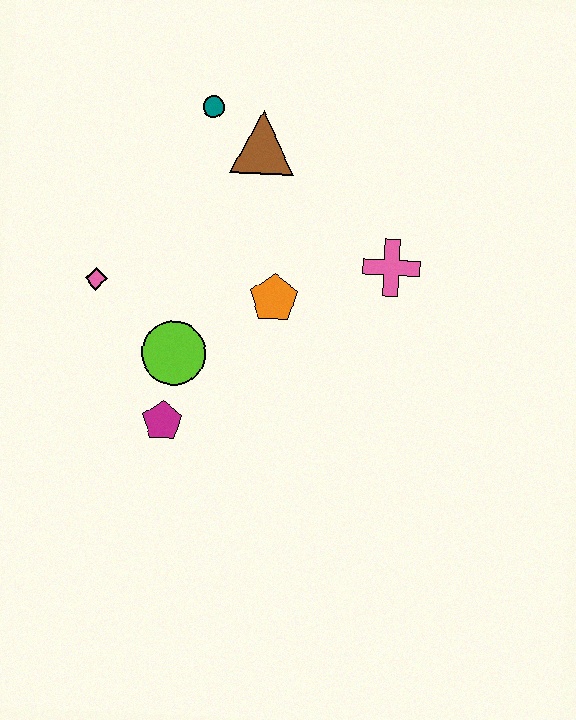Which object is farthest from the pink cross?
The pink diamond is farthest from the pink cross.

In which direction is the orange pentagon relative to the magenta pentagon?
The orange pentagon is above the magenta pentagon.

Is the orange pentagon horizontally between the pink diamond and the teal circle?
No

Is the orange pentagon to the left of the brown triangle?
No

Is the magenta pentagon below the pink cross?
Yes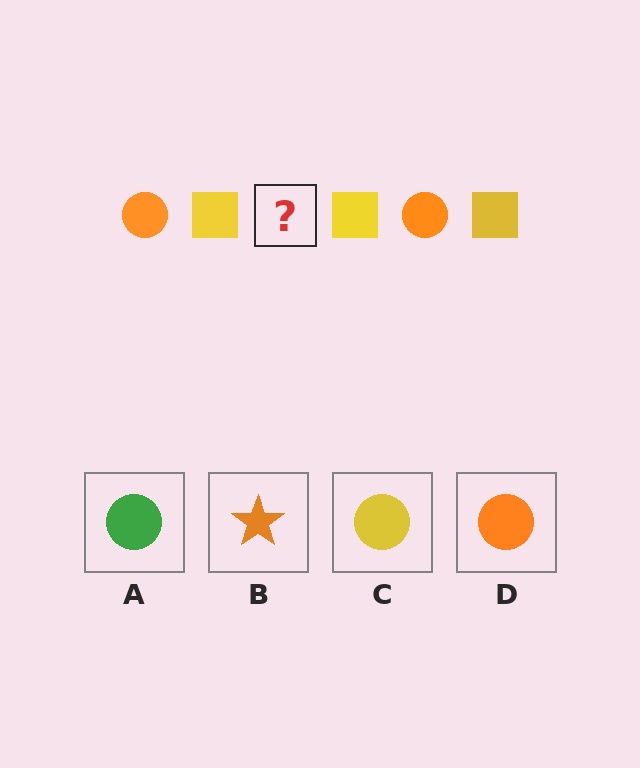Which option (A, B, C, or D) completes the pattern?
D.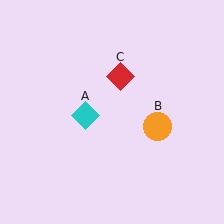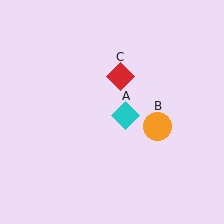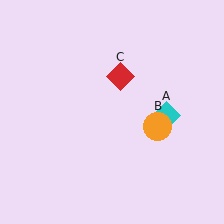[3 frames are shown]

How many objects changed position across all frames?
1 object changed position: cyan diamond (object A).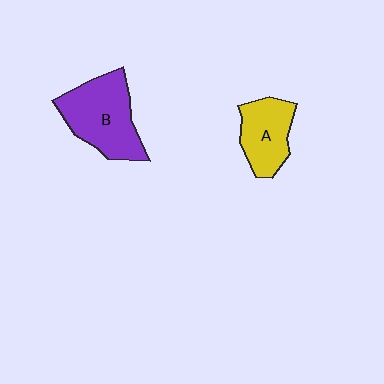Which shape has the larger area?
Shape B (purple).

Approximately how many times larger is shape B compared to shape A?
Approximately 1.5 times.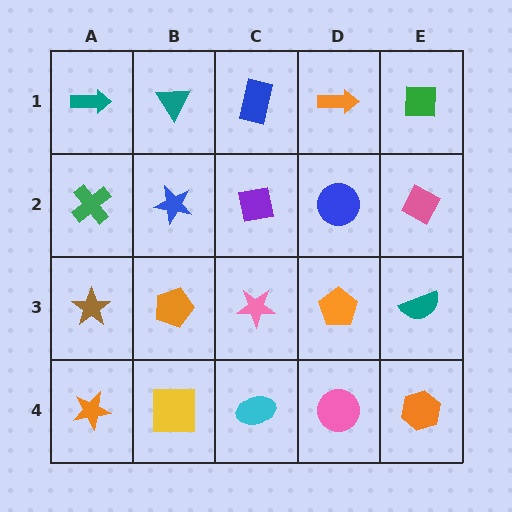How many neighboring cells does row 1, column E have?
2.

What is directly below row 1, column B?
A blue star.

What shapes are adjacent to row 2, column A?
A teal arrow (row 1, column A), a brown star (row 3, column A), a blue star (row 2, column B).